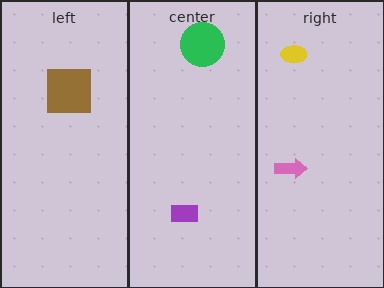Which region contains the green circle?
The center region.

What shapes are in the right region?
The pink arrow, the yellow ellipse.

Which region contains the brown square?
The left region.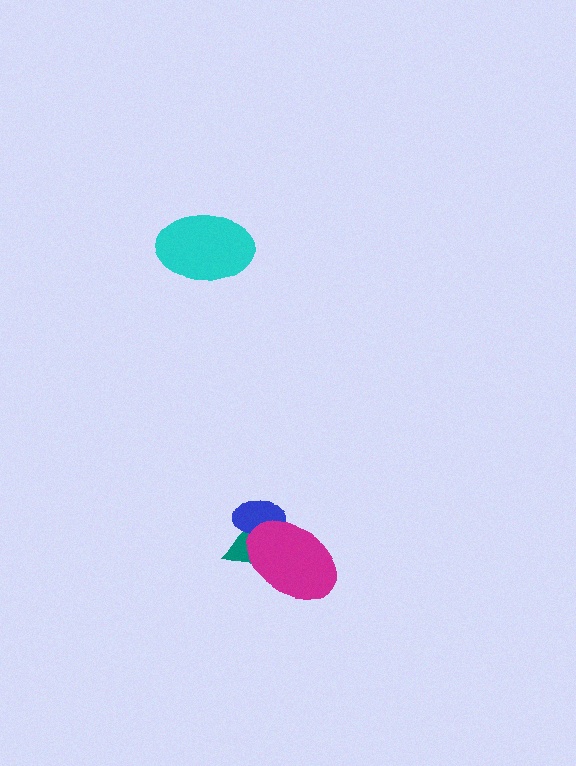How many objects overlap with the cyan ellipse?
0 objects overlap with the cyan ellipse.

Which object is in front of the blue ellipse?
The magenta ellipse is in front of the blue ellipse.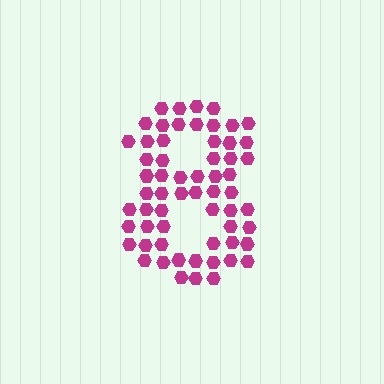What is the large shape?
The large shape is the digit 8.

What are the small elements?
The small elements are hexagons.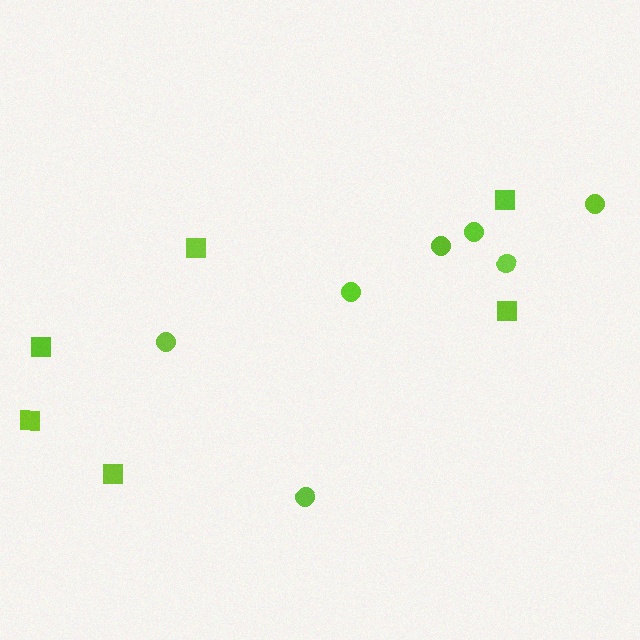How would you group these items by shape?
There are 2 groups: one group of circles (7) and one group of squares (6).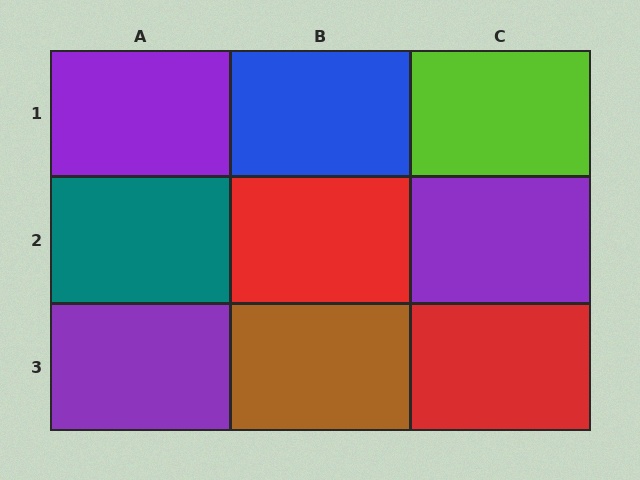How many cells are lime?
1 cell is lime.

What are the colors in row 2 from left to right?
Teal, red, purple.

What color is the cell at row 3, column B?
Brown.